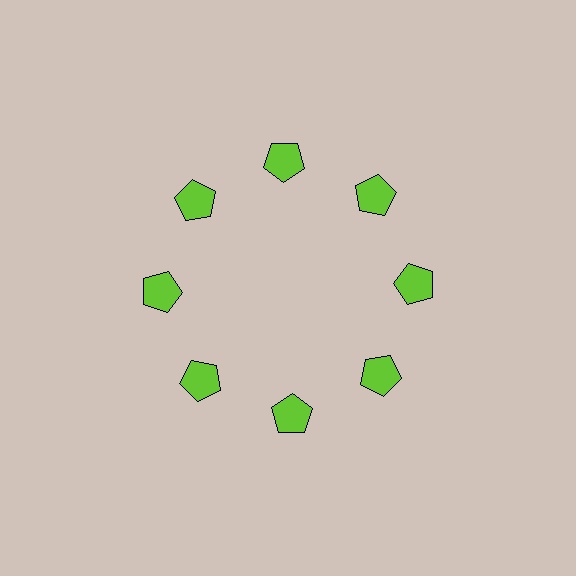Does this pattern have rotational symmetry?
Yes, this pattern has 8-fold rotational symmetry. It looks the same after rotating 45 degrees around the center.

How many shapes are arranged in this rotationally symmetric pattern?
There are 8 shapes, arranged in 8 groups of 1.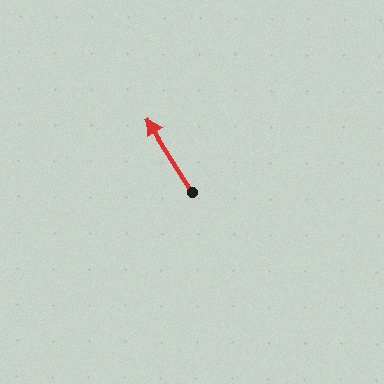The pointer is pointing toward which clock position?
Roughly 11 o'clock.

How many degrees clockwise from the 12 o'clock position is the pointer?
Approximately 328 degrees.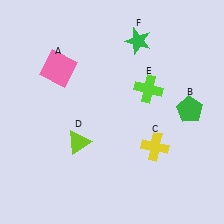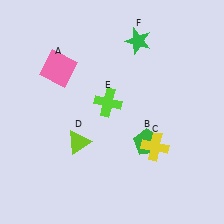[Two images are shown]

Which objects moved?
The objects that moved are: the green pentagon (B), the lime cross (E).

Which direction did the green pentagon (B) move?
The green pentagon (B) moved left.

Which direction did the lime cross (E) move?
The lime cross (E) moved left.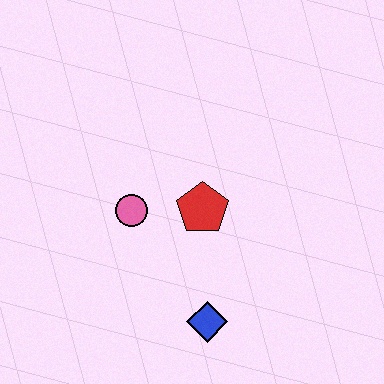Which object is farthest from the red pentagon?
The blue diamond is farthest from the red pentagon.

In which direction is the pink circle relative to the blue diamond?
The pink circle is above the blue diamond.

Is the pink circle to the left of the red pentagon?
Yes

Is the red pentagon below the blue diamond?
No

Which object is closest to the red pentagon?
The pink circle is closest to the red pentagon.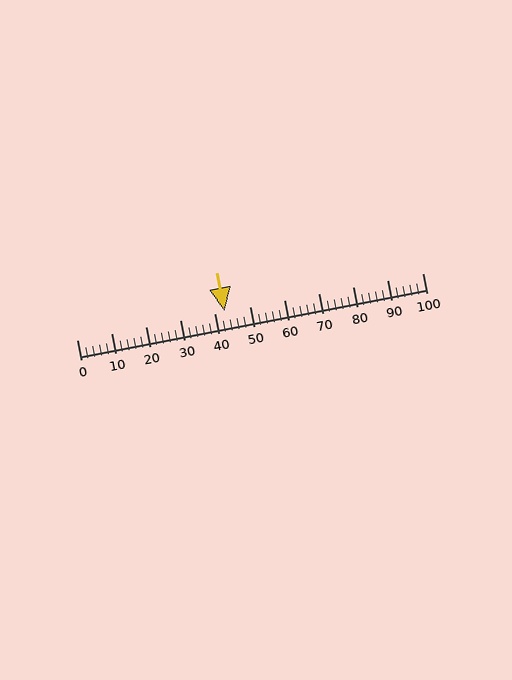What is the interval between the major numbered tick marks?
The major tick marks are spaced 10 units apart.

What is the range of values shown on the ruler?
The ruler shows values from 0 to 100.